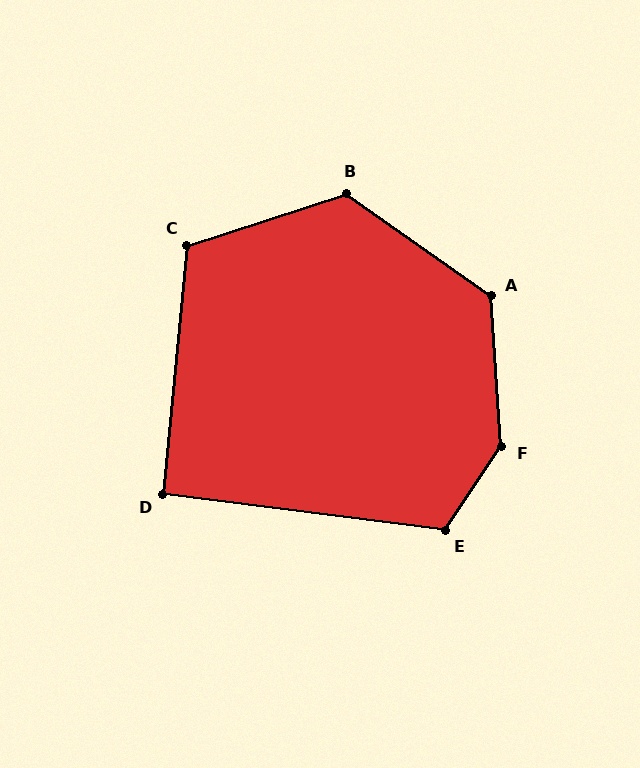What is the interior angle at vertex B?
Approximately 127 degrees (obtuse).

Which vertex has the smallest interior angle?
D, at approximately 92 degrees.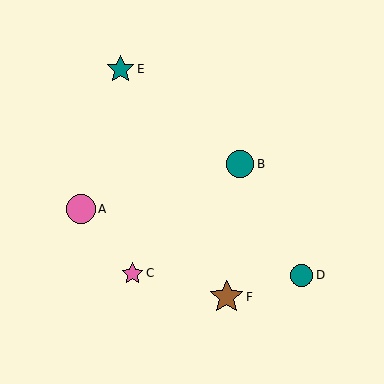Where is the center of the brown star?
The center of the brown star is at (227, 297).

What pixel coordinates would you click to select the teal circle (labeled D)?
Click at (302, 275) to select the teal circle D.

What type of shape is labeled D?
Shape D is a teal circle.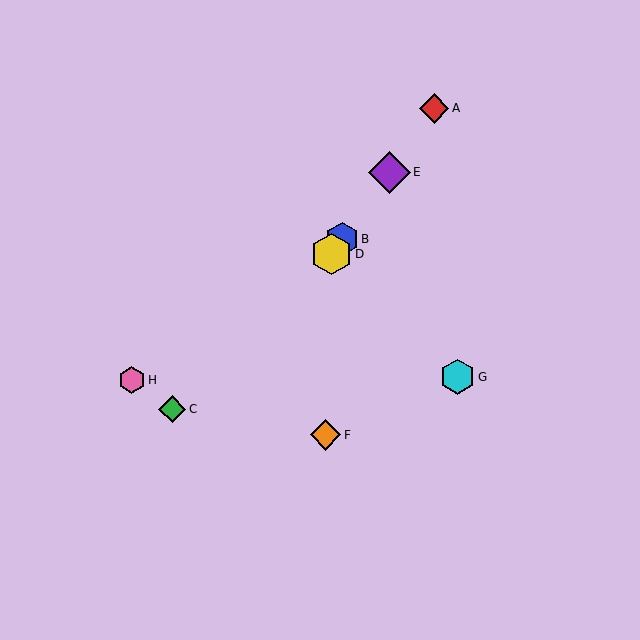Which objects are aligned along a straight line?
Objects A, B, D, E are aligned along a straight line.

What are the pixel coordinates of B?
Object B is at (342, 239).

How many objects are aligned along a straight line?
4 objects (A, B, D, E) are aligned along a straight line.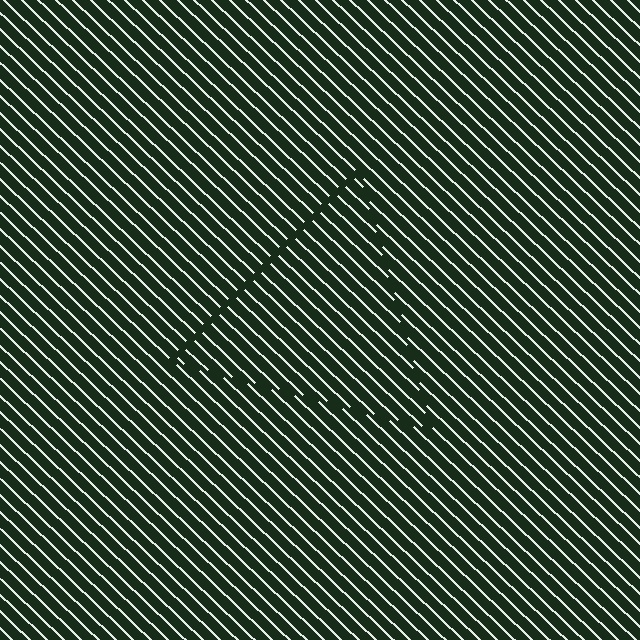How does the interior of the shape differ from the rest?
The interior of the shape contains the same grating, shifted by half a period — the contour is defined by the phase discontinuity where line-ends from the inner and outer gratings abut.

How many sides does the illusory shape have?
3 sides — the line-ends trace a triangle.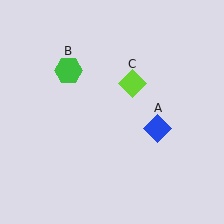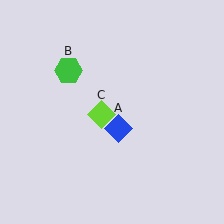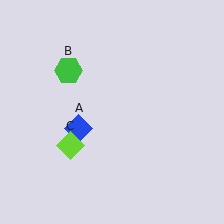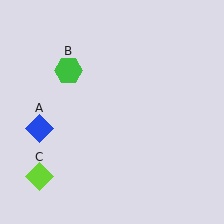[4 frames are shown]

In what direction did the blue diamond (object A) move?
The blue diamond (object A) moved left.